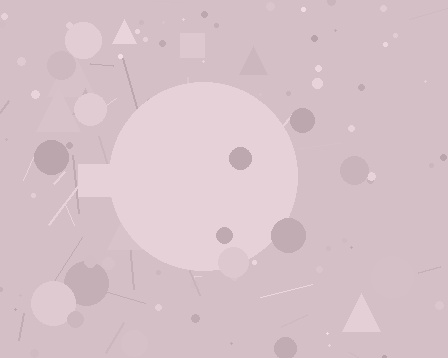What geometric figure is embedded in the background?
A circle is embedded in the background.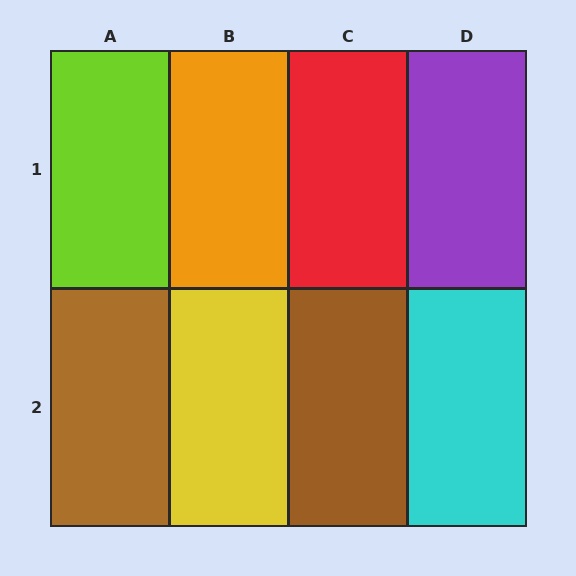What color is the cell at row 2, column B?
Yellow.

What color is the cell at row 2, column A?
Brown.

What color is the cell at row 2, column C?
Brown.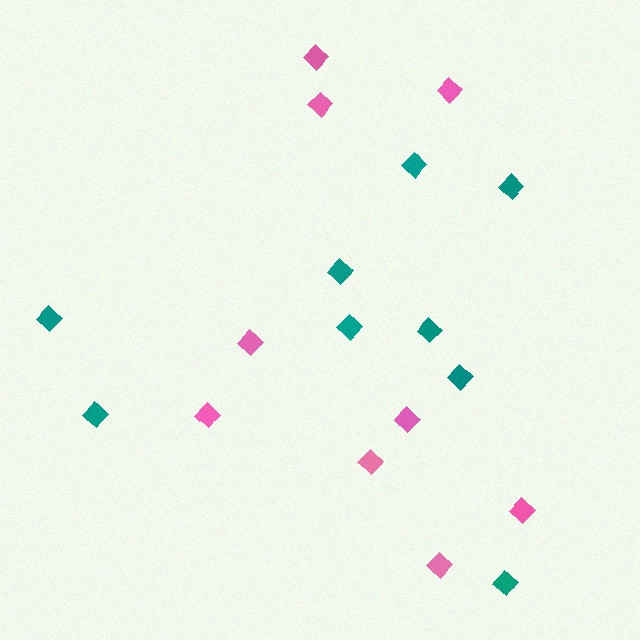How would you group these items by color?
There are 2 groups: one group of teal diamonds (9) and one group of pink diamonds (9).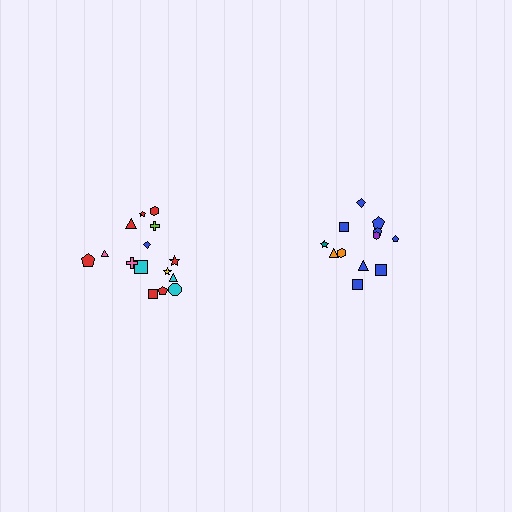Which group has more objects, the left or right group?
The left group.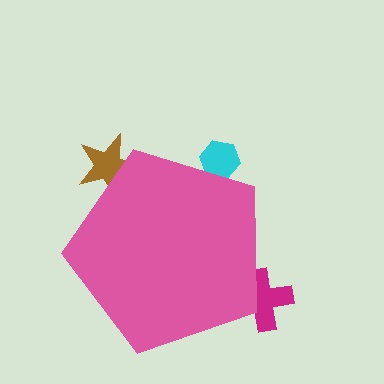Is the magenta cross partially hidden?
Yes, the magenta cross is partially hidden behind the pink pentagon.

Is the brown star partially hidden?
Yes, the brown star is partially hidden behind the pink pentagon.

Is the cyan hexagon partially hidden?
Yes, the cyan hexagon is partially hidden behind the pink pentagon.